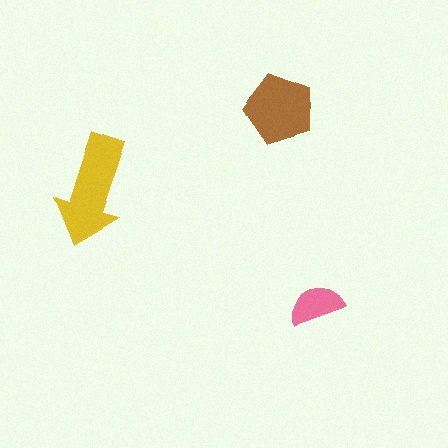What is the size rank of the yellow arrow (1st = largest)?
1st.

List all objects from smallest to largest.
The pink semicircle, the brown pentagon, the yellow arrow.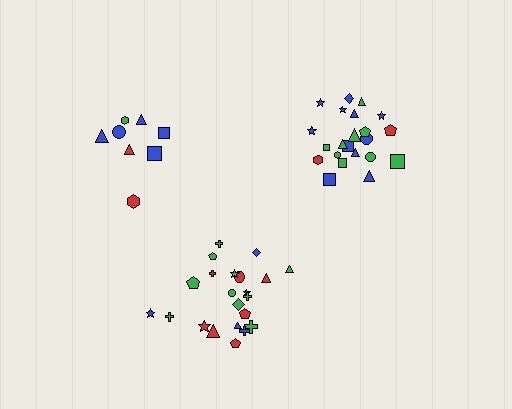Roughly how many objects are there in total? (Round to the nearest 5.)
Roughly 50 objects in total.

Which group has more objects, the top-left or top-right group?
The top-right group.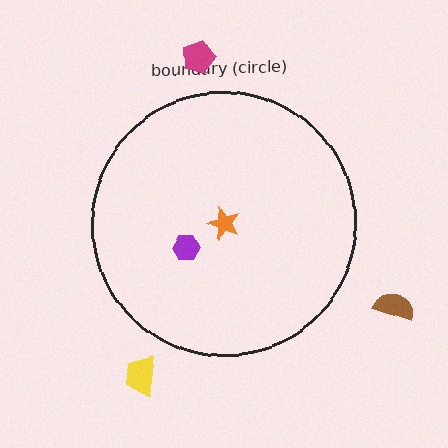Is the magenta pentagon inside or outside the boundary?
Outside.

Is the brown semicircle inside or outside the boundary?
Outside.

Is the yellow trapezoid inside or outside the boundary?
Outside.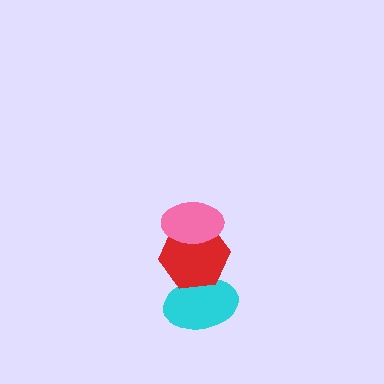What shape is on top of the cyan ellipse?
The red hexagon is on top of the cyan ellipse.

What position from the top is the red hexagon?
The red hexagon is 2nd from the top.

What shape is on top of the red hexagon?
The pink ellipse is on top of the red hexagon.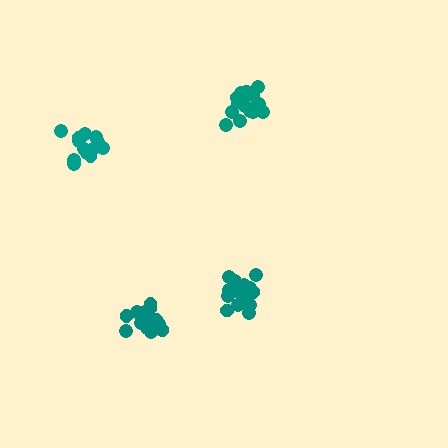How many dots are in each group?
Group 1: 15 dots, Group 2: 17 dots, Group 3: 15 dots, Group 4: 16 dots (63 total).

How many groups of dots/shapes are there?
There are 4 groups.